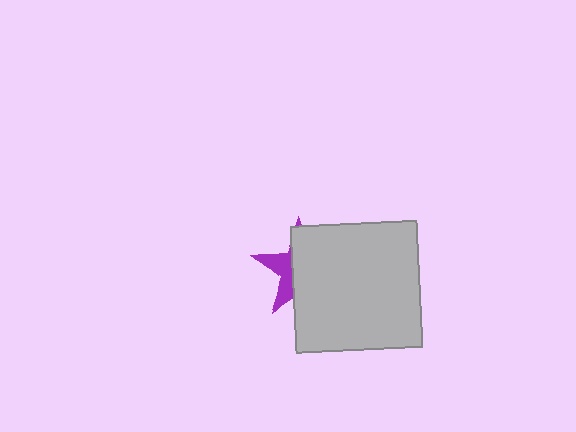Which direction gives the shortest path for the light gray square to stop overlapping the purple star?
Moving right gives the shortest separation.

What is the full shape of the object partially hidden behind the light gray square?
The partially hidden object is a purple star.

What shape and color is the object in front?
The object in front is a light gray square.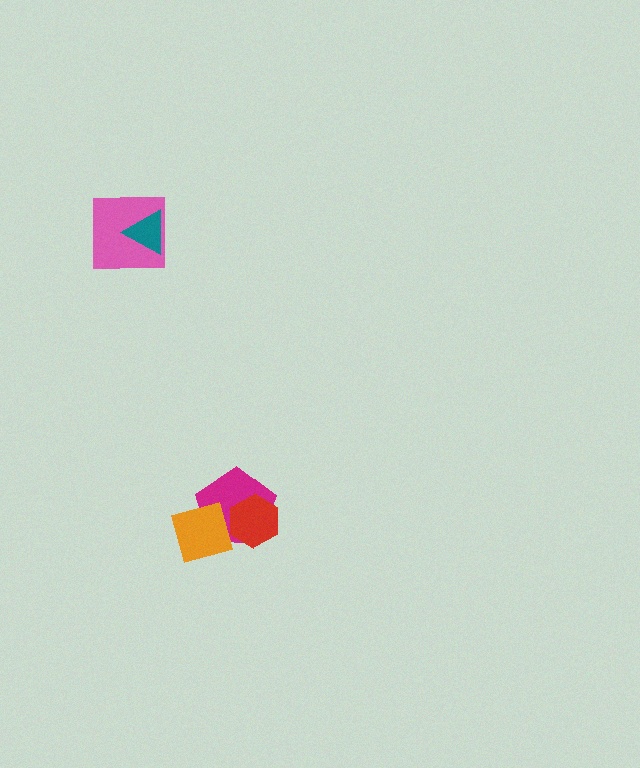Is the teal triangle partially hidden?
No, no other shape covers it.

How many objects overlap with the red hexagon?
2 objects overlap with the red hexagon.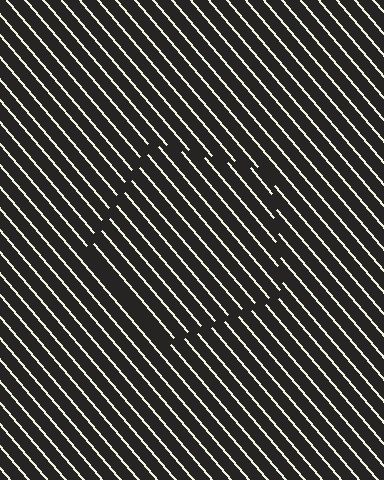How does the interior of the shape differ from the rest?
The interior of the shape contains the same grating, shifted by half a period — the contour is defined by the phase discontinuity where line-ends from the inner and outer gratings abut.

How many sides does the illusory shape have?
5 sides — the line-ends trace a pentagon.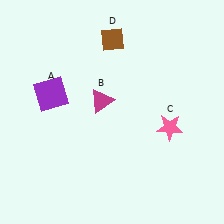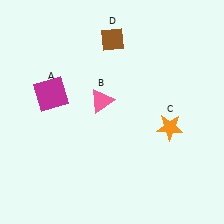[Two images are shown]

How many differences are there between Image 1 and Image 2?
There are 3 differences between the two images.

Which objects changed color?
A changed from purple to magenta. B changed from magenta to pink. C changed from pink to orange.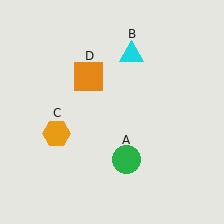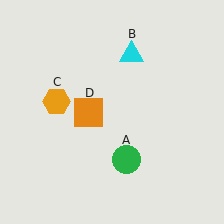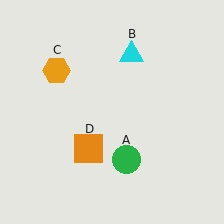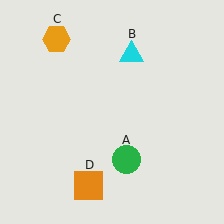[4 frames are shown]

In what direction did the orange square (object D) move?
The orange square (object D) moved down.